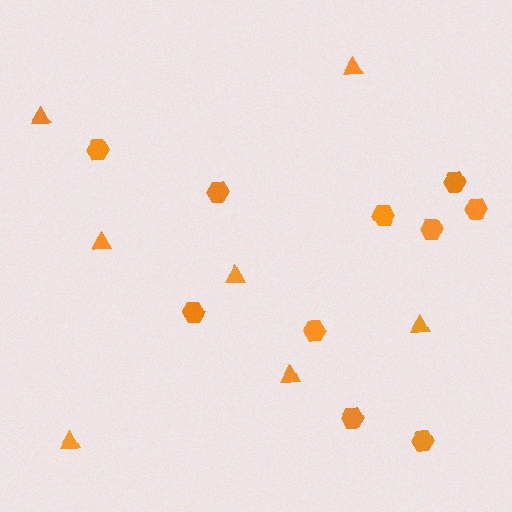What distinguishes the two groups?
There are 2 groups: one group of hexagons (10) and one group of triangles (7).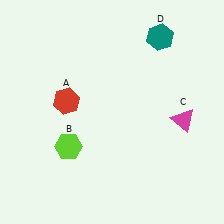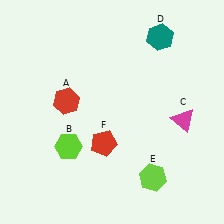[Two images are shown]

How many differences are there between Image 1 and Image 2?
There are 2 differences between the two images.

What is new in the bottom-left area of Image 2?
A red pentagon (F) was added in the bottom-left area of Image 2.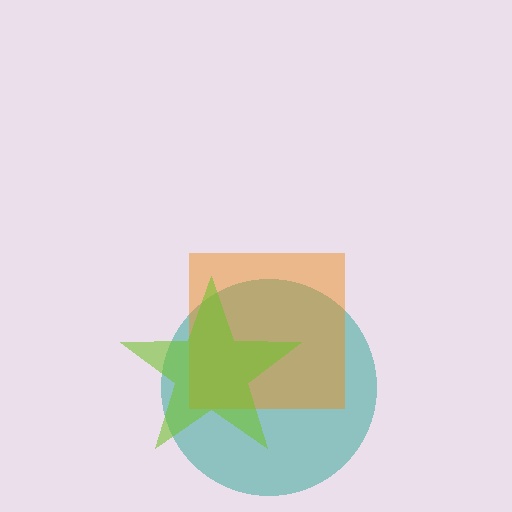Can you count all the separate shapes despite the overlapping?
Yes, there are 3 separate shapes.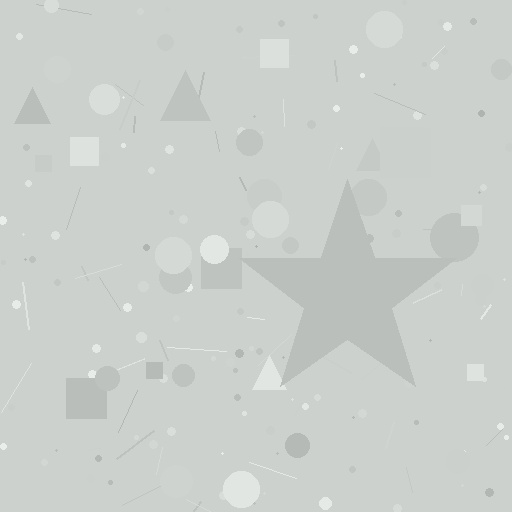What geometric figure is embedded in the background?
A star is embedded in the background.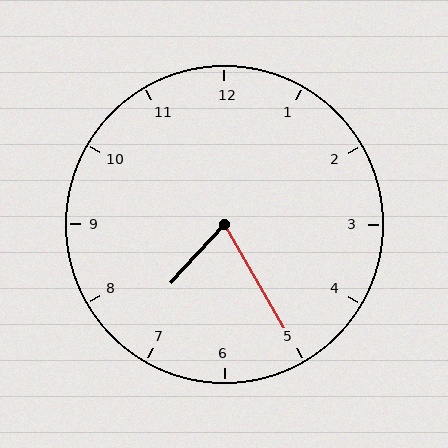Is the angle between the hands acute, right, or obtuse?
It is acute.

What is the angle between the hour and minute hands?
Approximately 72 degrees.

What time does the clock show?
7:25.